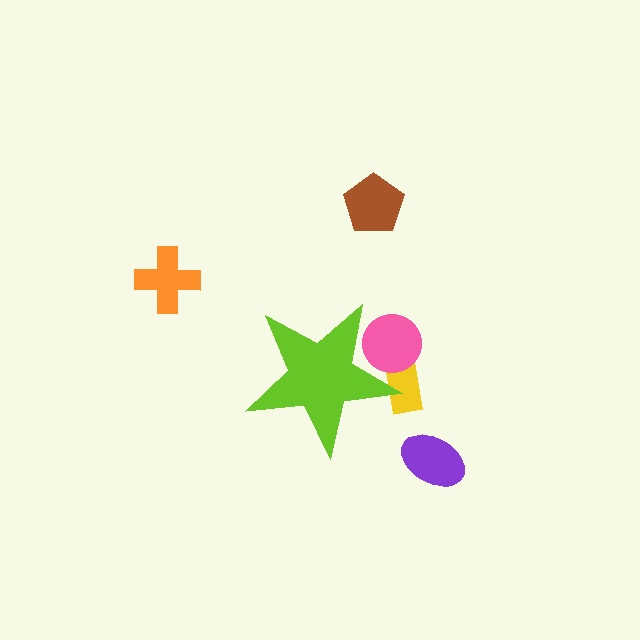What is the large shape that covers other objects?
A lime star.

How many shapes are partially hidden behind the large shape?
2 shapes are partially hidden.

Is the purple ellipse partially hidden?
No, the purple ellipse is fully visible.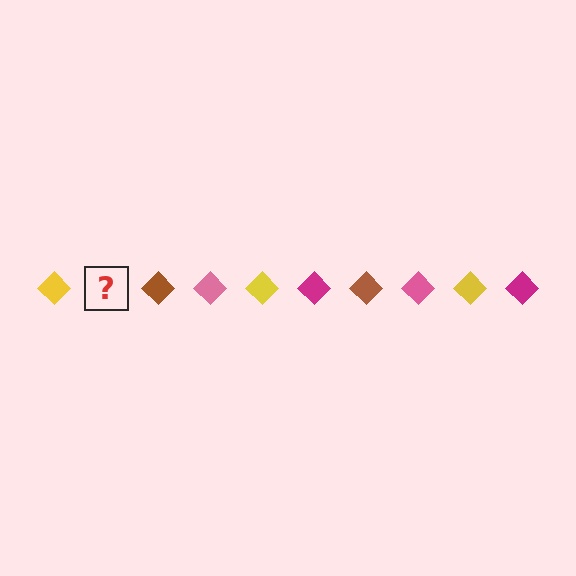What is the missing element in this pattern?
The missing element is a magenta diamond.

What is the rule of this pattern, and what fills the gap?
The rule is that the pattern cycles through yellow, magenta, brown, pink diamonds. The gap should be filled with a magenta diamond.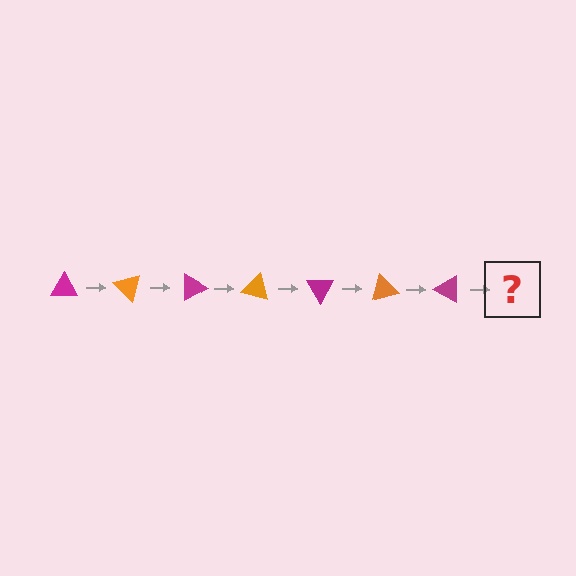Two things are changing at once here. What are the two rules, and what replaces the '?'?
The two rules are that it rotates 45 degrees each step and the color cycles through magenta and orange. The '?' should be an orange triangle, rotated 315 degrees from the start.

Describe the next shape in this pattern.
It should be an orange triangle, rotated 315 degrees from the start.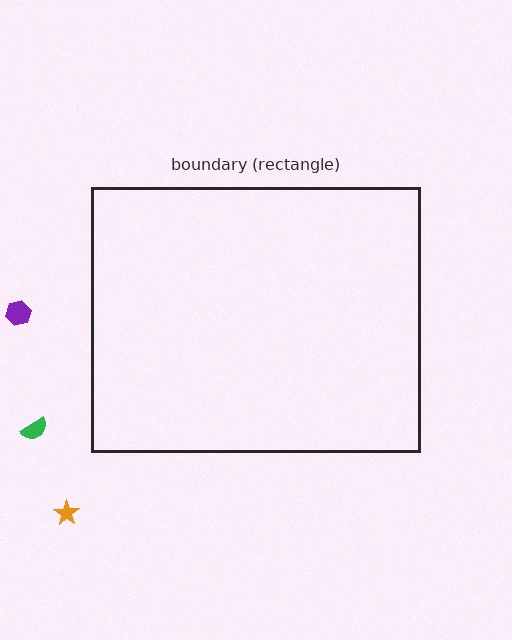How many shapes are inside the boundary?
0 inside, 3 outside.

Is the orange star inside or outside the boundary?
Outside.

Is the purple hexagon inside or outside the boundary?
Outside.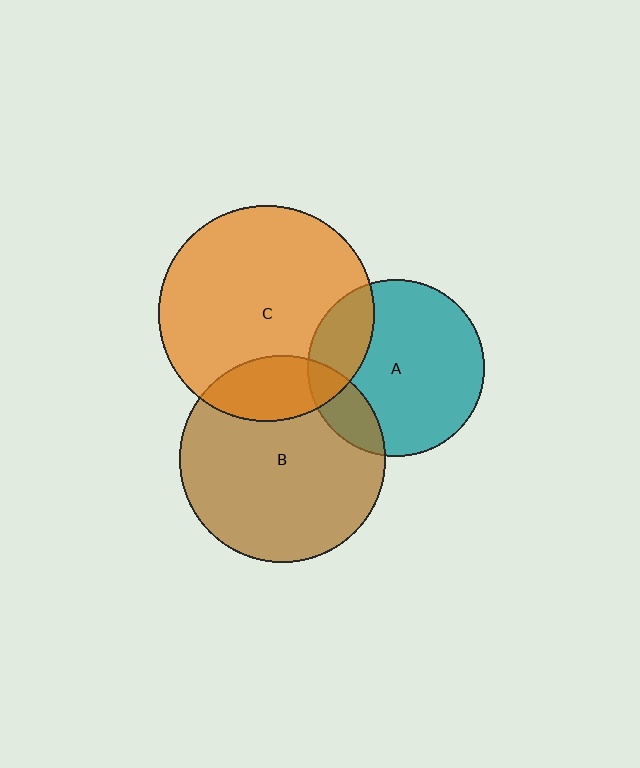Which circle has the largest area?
Circle C (orange).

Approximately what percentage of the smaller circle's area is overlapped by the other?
Approximately 20%.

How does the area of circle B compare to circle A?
Approximately 1.4 times.